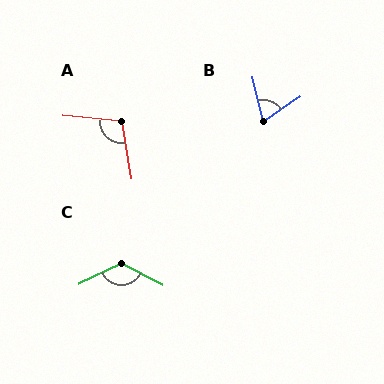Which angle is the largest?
C, at approximately 127 degrees.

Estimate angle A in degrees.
Approximately 104 degrees.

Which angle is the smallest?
B, at approximately 69 degrees.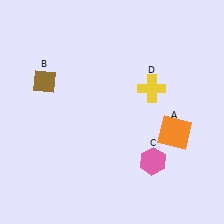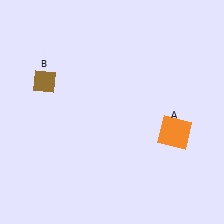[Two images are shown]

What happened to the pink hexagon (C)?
The pink hexagon (C) was removed in Image 2. It was in the bottom-right area of Image 1.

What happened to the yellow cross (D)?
The yellow cross (D) was removed in Image 2. It was in the top-right area of Image 1.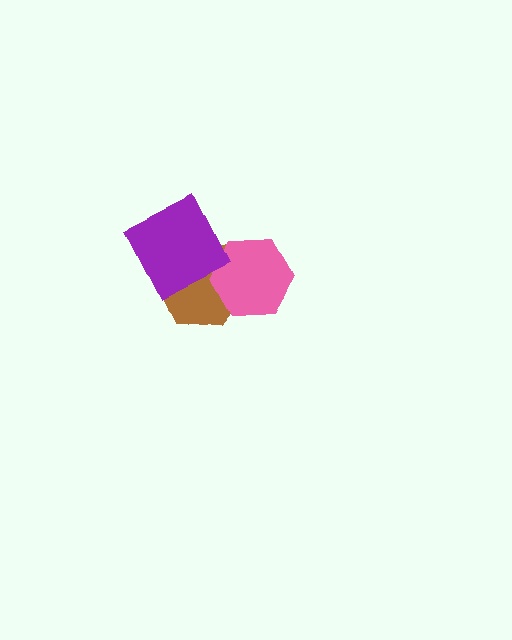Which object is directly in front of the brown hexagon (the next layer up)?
The pink hexagon is directly in front of the brown hexagon.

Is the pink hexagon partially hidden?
No, no other shape covers it.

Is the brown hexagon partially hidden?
Yes, it is partially covered by another shape.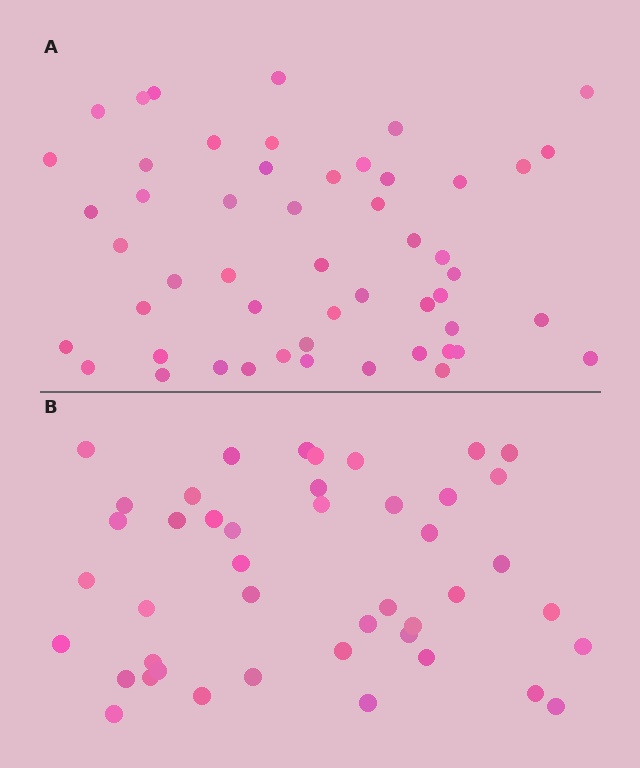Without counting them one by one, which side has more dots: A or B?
Region A (the top region) has more dots.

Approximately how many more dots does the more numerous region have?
Region A has roughly 8 or so more dots than region B.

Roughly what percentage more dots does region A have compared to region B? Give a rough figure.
About 20% more.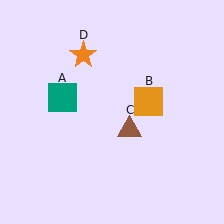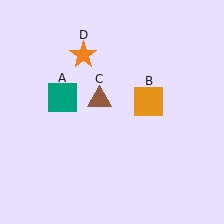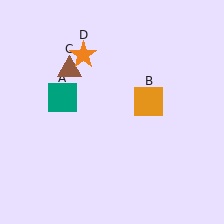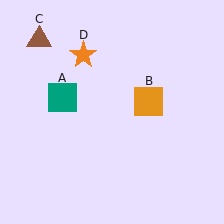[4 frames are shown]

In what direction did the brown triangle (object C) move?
The brown triangle (object C) moved up and to the left.